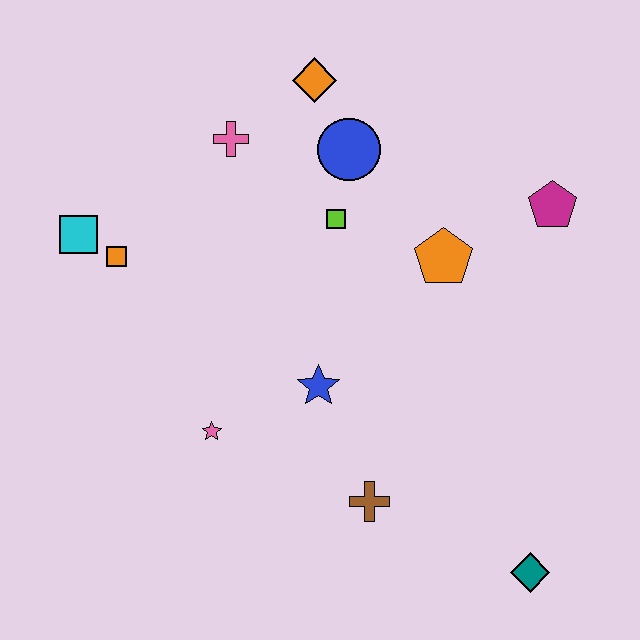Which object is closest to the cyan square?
The orange square is closest to the cyan square.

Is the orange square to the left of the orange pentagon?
Yes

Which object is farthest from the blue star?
The orange diamond is farthest from the blue star.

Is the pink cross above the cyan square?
Yes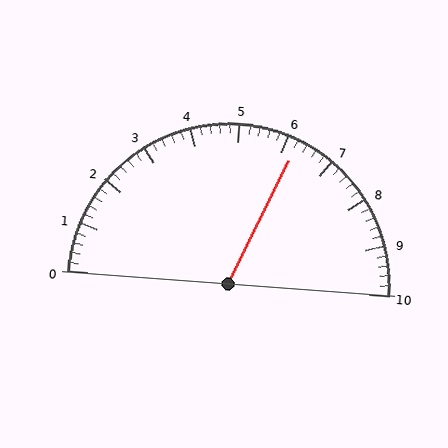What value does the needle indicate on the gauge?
The needle indicates approximately 6.2.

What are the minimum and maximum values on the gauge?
The gauge ranges from 0 to 10.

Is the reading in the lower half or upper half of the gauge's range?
The reading is in the upper half of the range (0 to 10).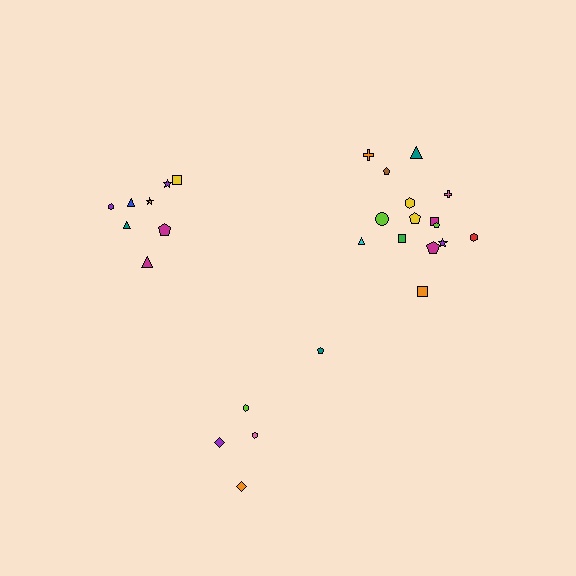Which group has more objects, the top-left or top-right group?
The top-right group.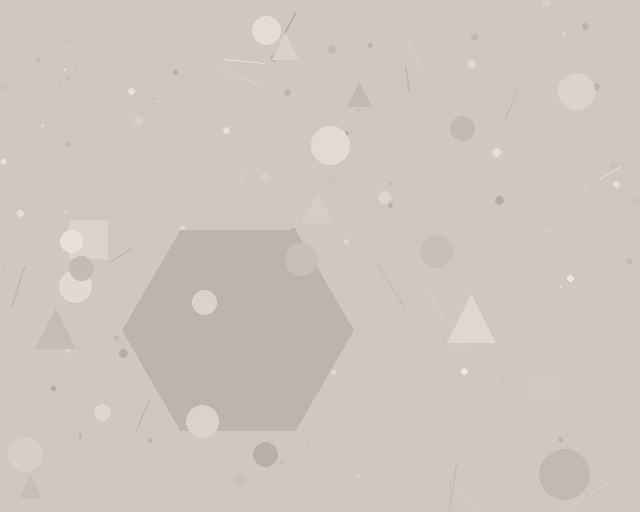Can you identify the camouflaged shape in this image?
The camouflaged shape is a hexagon.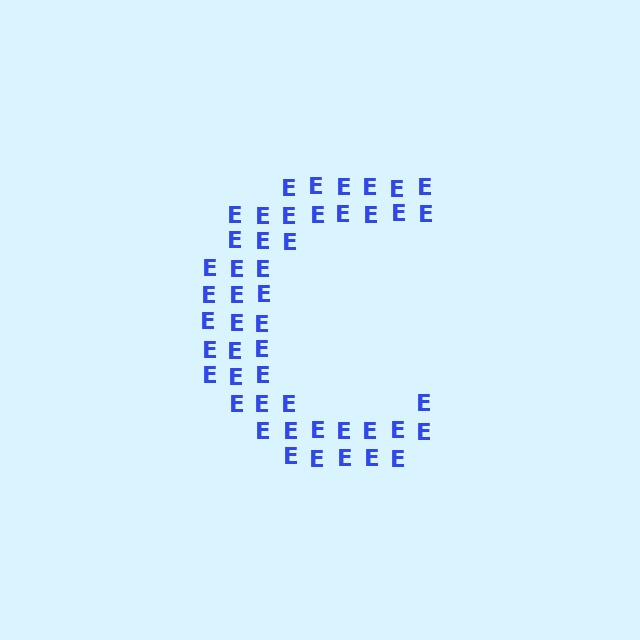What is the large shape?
The large shape is the letter C.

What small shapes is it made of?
It is made of small letter E's.